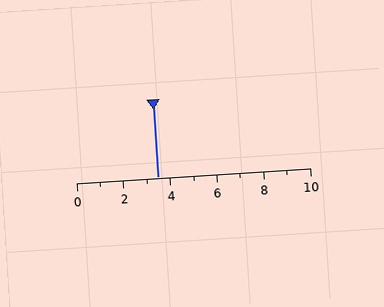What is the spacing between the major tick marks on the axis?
The major ticks are spaced 2 apart.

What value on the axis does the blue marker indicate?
The marker indicates approximately 3.5.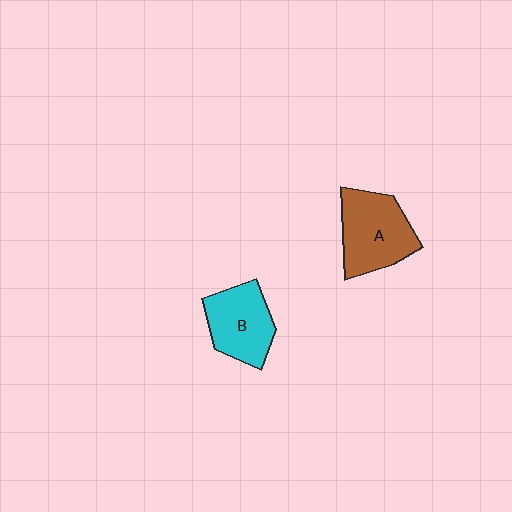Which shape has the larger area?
Shape A (brown).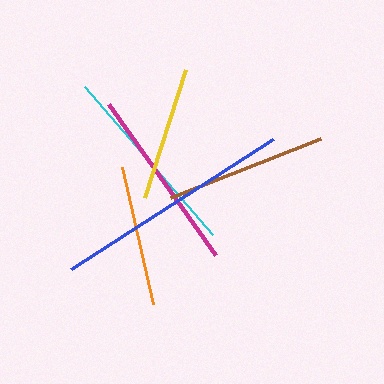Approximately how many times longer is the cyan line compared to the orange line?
The cyan line is approximately 1.4 times the length of the orange line.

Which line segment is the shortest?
The yellow line is the shortest at approximately 135 pixels.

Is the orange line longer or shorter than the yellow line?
The orange line is longer than the yellow line.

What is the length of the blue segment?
The blue segment is approximately 240 pixels long.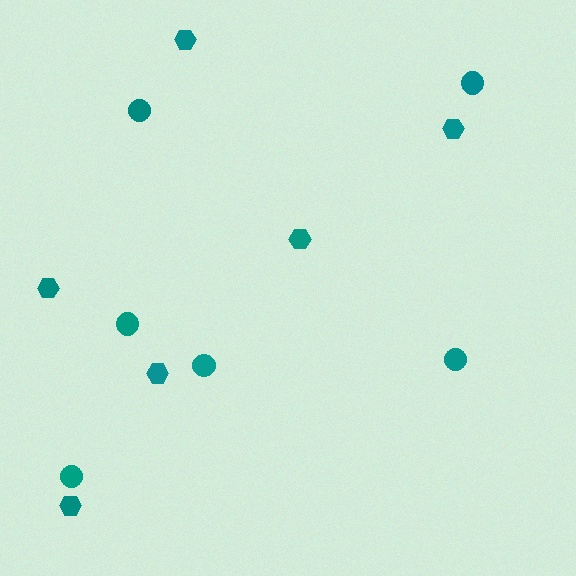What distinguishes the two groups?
There are 2 groups: one group of circles (6) and one group of hexagons (6).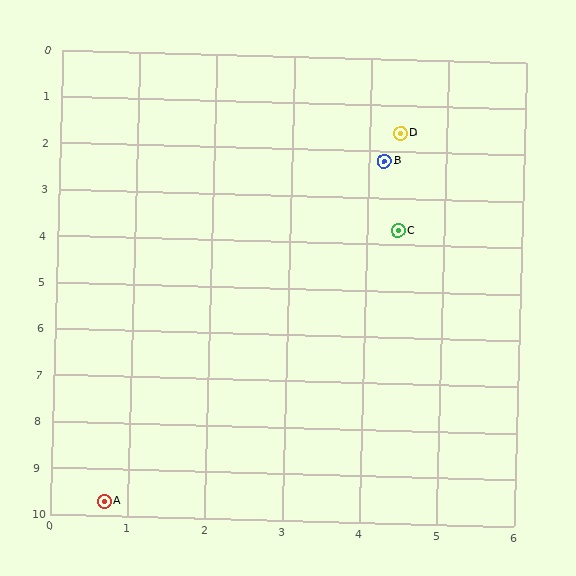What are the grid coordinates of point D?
Point D is at approximately (4.4, 1.6).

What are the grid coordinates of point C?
Point C is at approximately (4.4, 3.7).